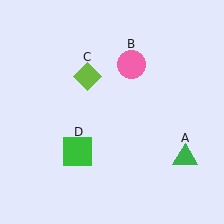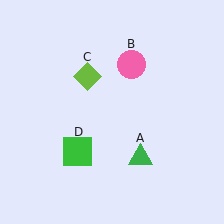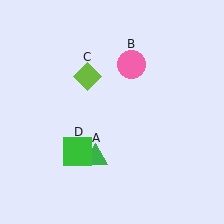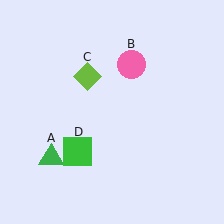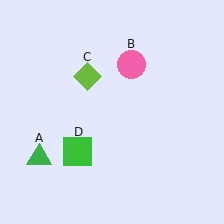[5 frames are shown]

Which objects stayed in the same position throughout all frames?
Pink circle (object B) and lime diamond (object C) and green square (object D) remained stationary.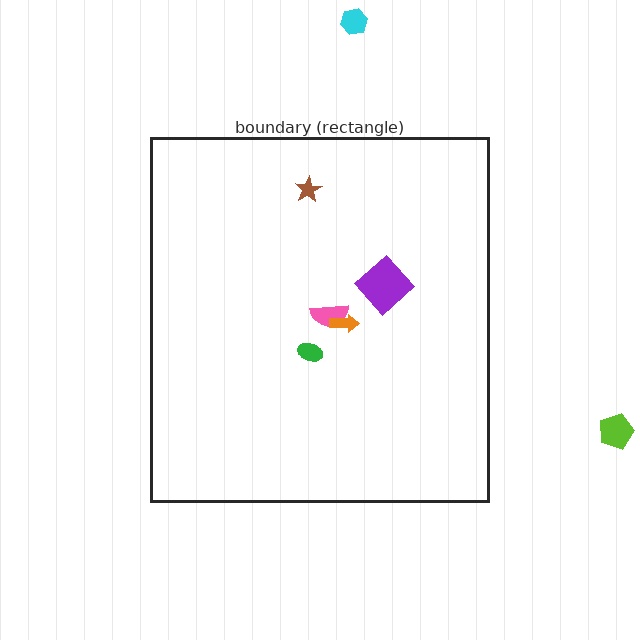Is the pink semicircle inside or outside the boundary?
Inside.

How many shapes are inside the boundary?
5 inside, 2 outside.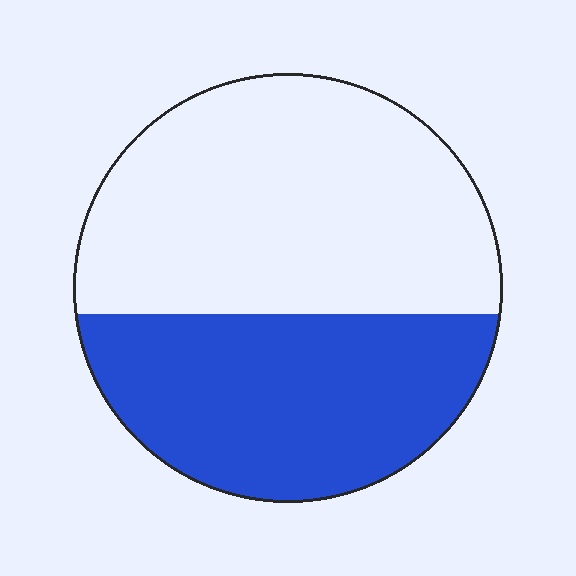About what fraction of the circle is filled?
About two fifths (2/5).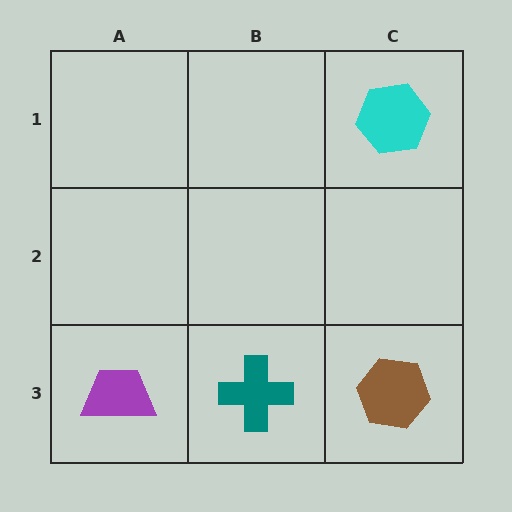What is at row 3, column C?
A brown hexagon.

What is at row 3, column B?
A teal cross.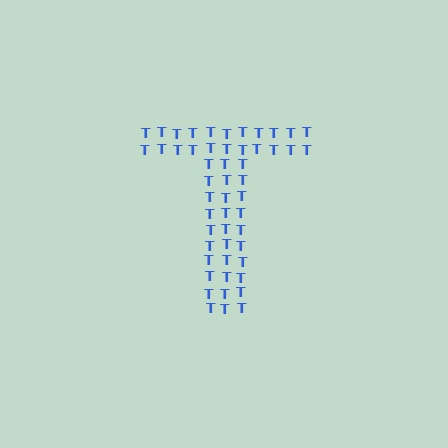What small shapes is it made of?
It is made of small letter T's.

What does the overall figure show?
The overall figure shows the letter T.